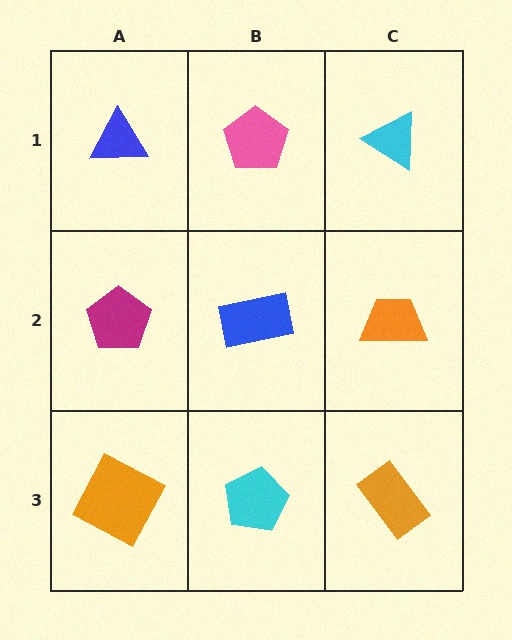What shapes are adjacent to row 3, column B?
A blue rectangle (row 2, column B), an orange square (row 3, column A), an orange rectangle (row 3, column C).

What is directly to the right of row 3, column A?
A cyan pentagon.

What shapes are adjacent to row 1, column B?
A blue rectangle (row 2, column B), a blue triangle (row 1, column A), a cyan triangle (row 1, column C).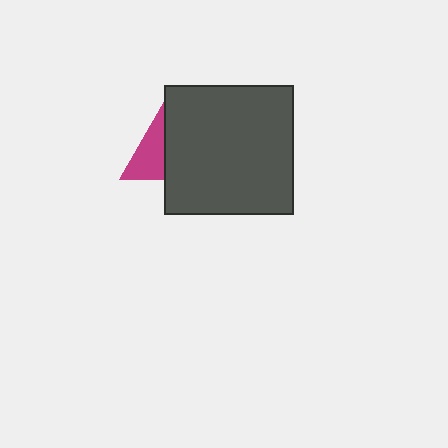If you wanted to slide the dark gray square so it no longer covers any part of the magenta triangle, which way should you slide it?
Slide it right — that is the most direct way to separate the two shapes.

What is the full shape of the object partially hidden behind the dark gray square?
The partially hidden object is a magenta triangle.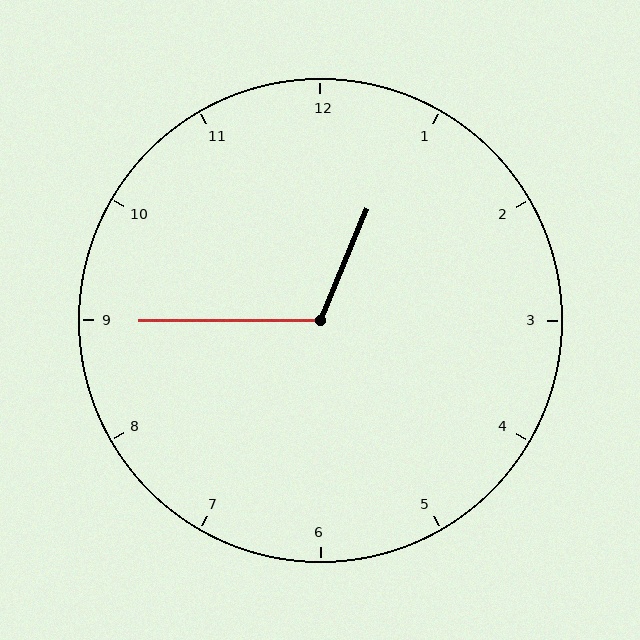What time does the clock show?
12:45.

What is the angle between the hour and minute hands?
Approximately 112 degrees.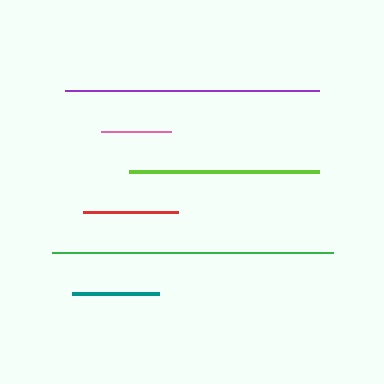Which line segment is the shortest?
The pink line is the shortest at approximately 70 pixels.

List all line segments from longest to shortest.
From longest to shortest: green, purple, lime, red, teal, pink.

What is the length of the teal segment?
The teal segment is approximately 87 pixels long.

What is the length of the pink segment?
The pink segment is approximately 70 pixels long.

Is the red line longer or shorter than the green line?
The green line is longer than the red line.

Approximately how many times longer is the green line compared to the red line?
The green line is approximately 2.9 times the length of the red line.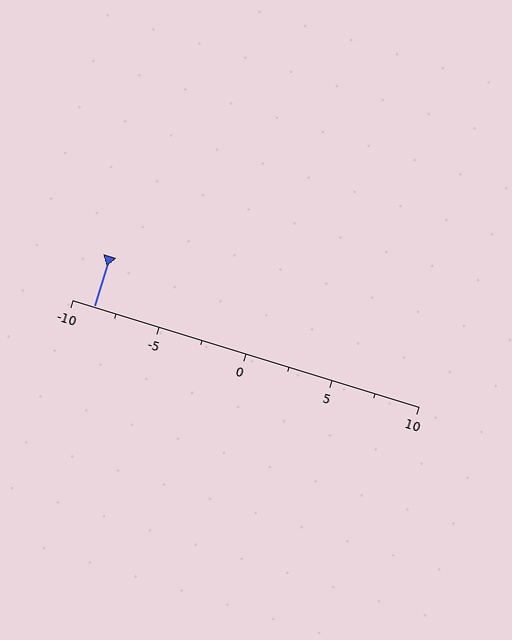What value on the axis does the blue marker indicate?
The marker indicates approximately -8.8.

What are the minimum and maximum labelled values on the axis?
The axis runs from -10 to 10.